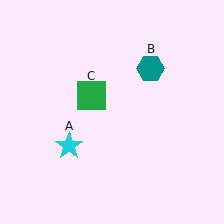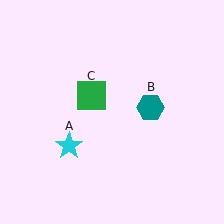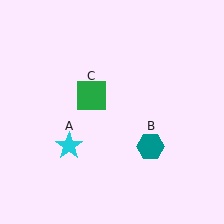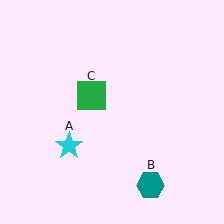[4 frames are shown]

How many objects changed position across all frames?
1 object changed position: teal hexagon (object B).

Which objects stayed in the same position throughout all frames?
Cyan star (object A) and green square (object C) remained stationary.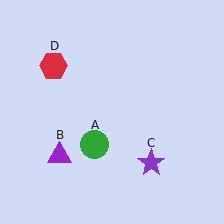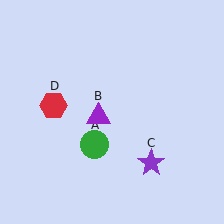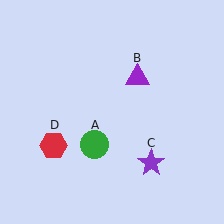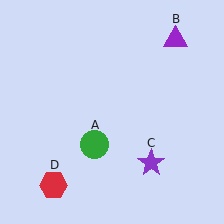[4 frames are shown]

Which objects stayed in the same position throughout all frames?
Green circle (object A) and purple star (object C) remained stationary.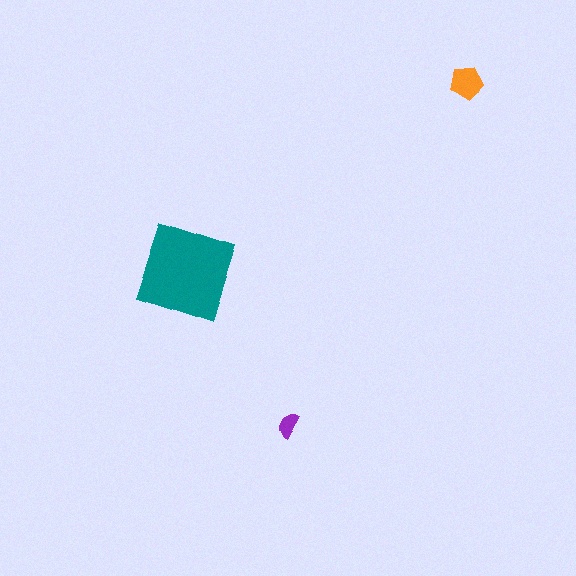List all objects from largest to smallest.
The teal square, the orange pentagon, the purple semicircle.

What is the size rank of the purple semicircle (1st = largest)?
3rd.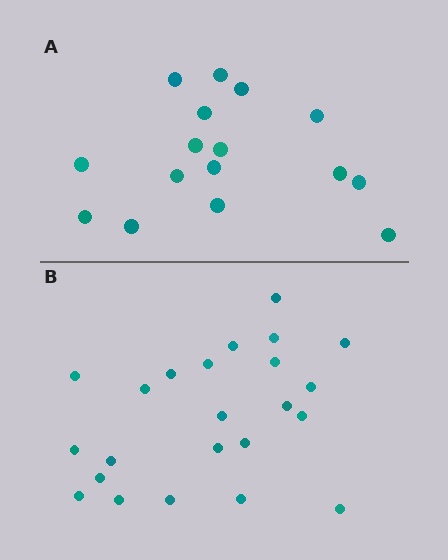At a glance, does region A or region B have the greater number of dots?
Region B (the bottom region) has more dots.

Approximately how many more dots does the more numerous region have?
Region B has roughly 8 or so more dots than region A.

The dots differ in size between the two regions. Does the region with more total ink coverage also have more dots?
No. Region A has more total ink coverage because its dots are larger, but region B actually contains more individual dots. Total area can be misleading — the number of items is what matters here.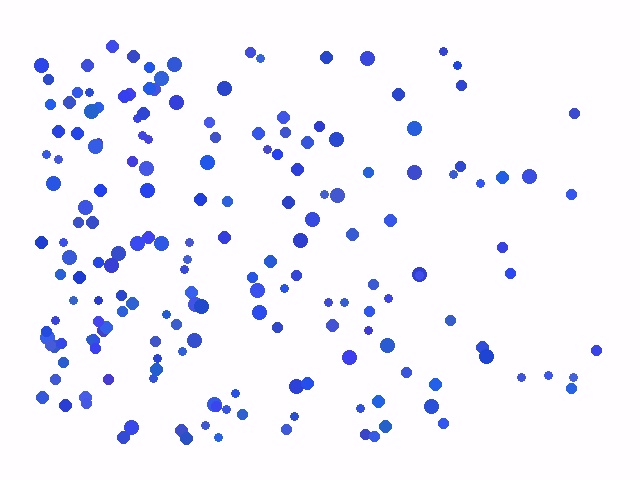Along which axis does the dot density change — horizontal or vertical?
Horizontal.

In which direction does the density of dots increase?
From right to left, with the left side densest.